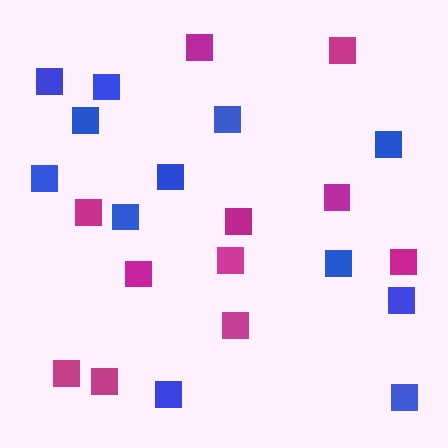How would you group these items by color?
There are 2 groups: one group of magenta squares (11) and one group of blue squares (12).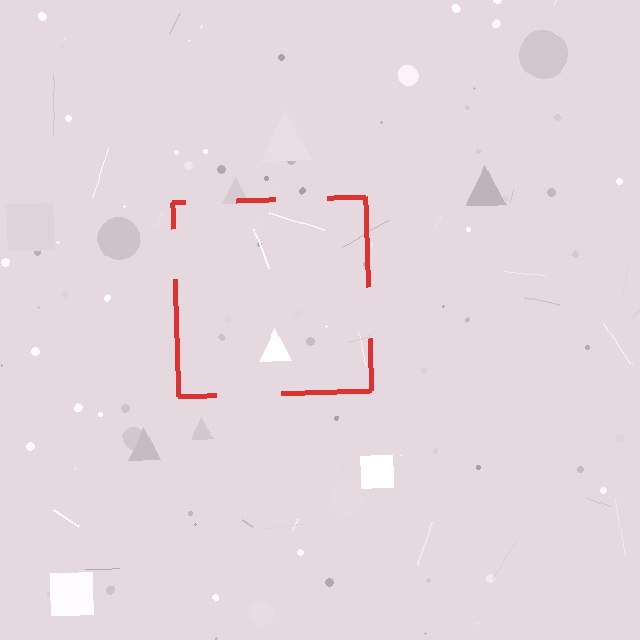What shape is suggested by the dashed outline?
The dashed outline suggests a square.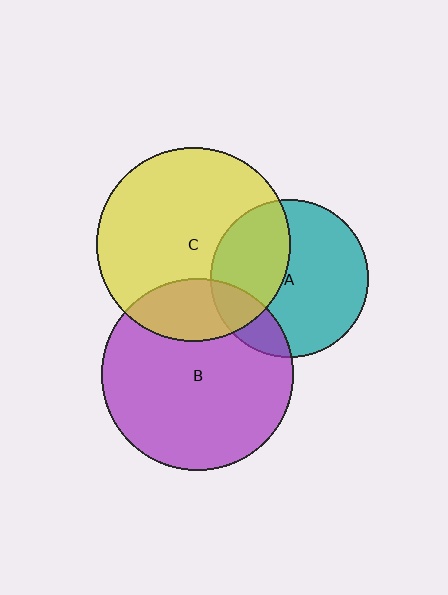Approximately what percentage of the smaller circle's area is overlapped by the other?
Approximately 20%.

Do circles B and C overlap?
Yes.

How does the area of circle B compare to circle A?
Approximately 1.5 times.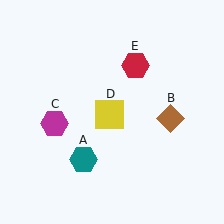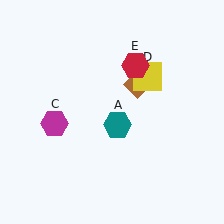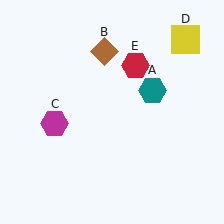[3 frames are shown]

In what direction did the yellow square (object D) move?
The yellow square (object D) moved up and to the right.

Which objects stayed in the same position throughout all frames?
Magenta hexagon (object C) and red hexagon (object E) remained stationary.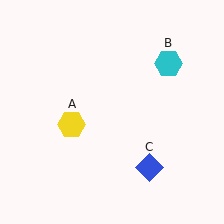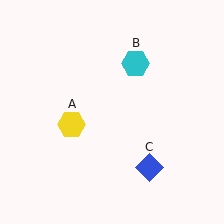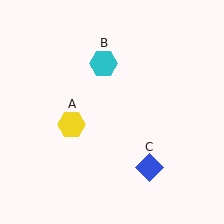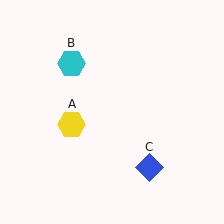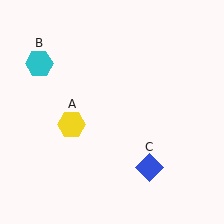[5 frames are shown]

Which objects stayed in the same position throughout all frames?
Yellow hexagon (object A) and blue diamond (object C) remained stationary.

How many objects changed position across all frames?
1 object changed position: cyan hexagon (object B).